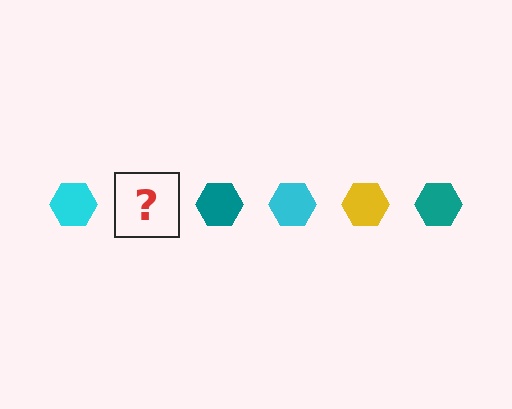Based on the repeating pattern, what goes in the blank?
The blank should be a yellow hexagon.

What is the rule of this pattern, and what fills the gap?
The rule is that the pattern cycles through cyan, yellow, teal hexagons. The gap should be filled with a yellow hexagon.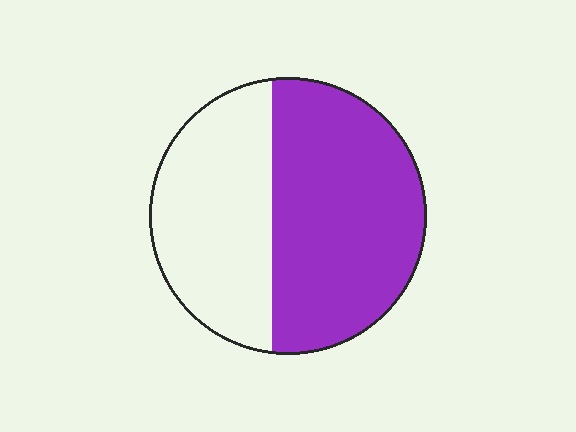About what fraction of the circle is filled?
About three fifths (3/5).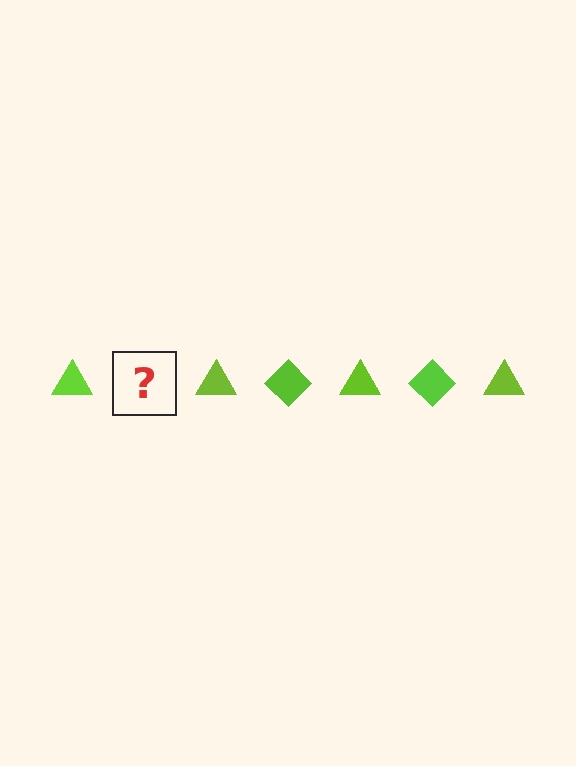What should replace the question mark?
The question mark should be replaced with a lime diamond.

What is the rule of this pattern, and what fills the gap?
The rule is that the pattern cycles through triangle, diamond shapes in lime. The gap should be filled with a lime diamond.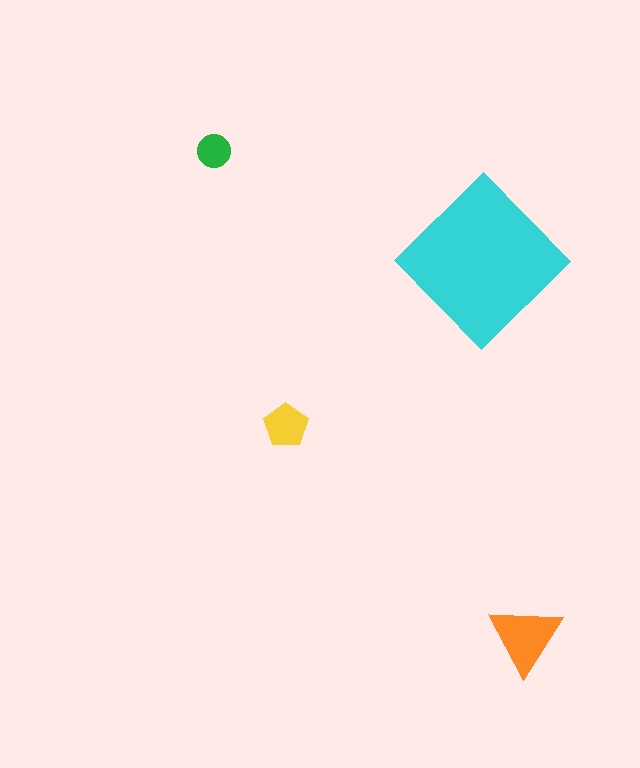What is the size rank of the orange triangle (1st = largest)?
2nd.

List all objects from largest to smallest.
The cyan diamond, the orange triangle, the yellow pentagon, the green circle.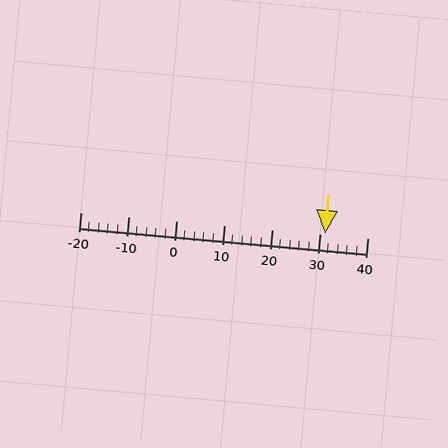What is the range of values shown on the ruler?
The ruler shows values from -20 to 40.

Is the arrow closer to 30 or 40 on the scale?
The arrow is closer to 30.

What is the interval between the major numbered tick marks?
The major tick marks are spaced 10 units apart.